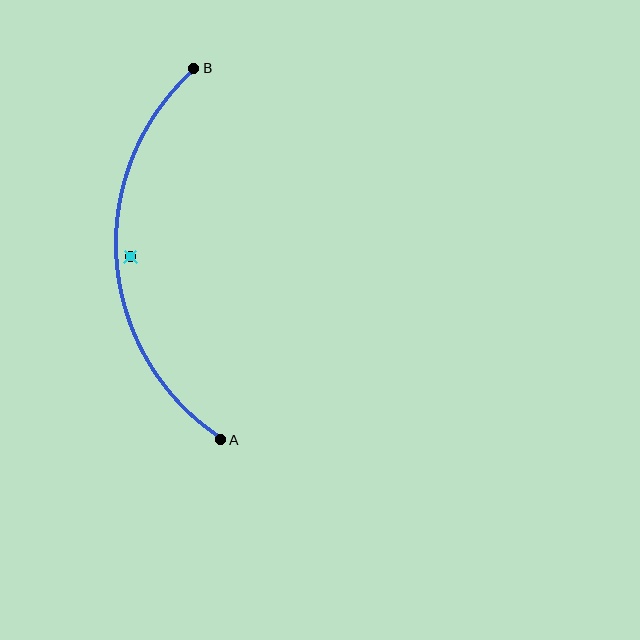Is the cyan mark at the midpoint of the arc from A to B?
No — the cyan mark does not lie on the arc at all. It sits slightly inside the curve.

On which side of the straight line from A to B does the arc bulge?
The arc bulges to the left of the straight line connecting A and B.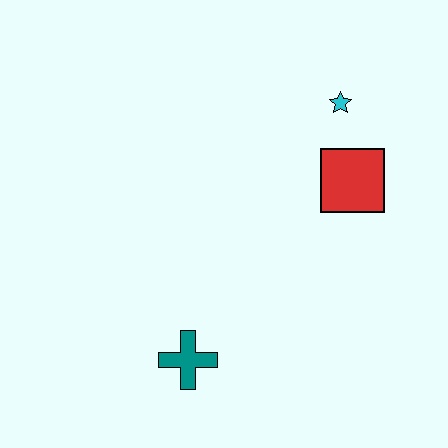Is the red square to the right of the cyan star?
Yes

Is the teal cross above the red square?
No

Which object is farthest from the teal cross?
The cyan star is farthest from the teal cross.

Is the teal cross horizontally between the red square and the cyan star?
No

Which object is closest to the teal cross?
The red square is closest to the teal cross.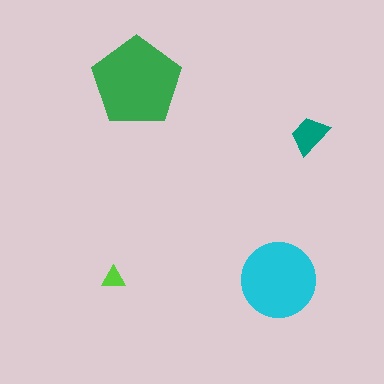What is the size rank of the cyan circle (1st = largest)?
2nd.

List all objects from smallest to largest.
The lime triangle, the teal trapezoid, the cyan circle, the green pentagon.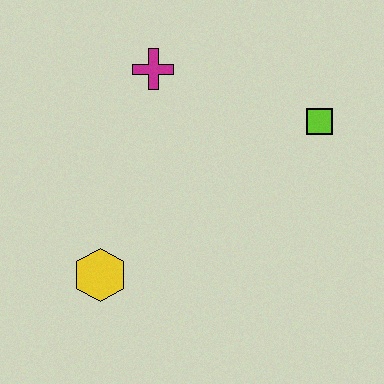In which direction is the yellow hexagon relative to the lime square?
The yellow hexagon is to the left of the lime square.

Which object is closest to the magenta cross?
The lime square is closest to the magenta cross.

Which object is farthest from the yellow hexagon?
The lime square is farthest from the yellow hexagon.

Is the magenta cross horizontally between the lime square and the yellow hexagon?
Yes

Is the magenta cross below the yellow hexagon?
No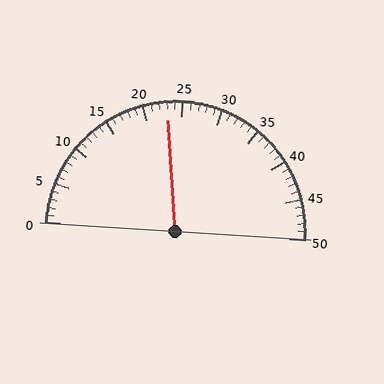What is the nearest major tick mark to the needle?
The nearest major tick mark is 25.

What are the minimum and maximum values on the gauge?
The gauge ranges from 0 to 50.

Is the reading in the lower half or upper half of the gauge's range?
The reading is in the lower half of the range (0 to 50).